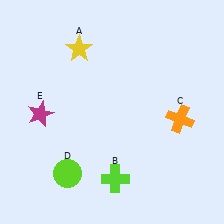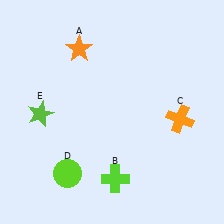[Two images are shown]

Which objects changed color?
A changed from yellow to orange. E changed from magenta to lime.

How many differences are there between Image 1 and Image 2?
There are 2 differences between the two images.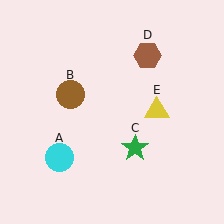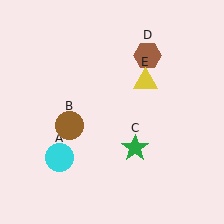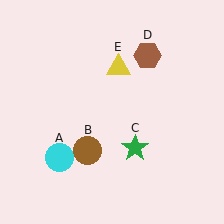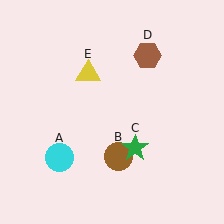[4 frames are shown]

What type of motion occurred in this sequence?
The brown circle (object B), yellow triangle (object E) rotated counterclockwise around the center of the scene.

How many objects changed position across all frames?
2 objects changed position: brown circle (object B), yellow triangle (object E).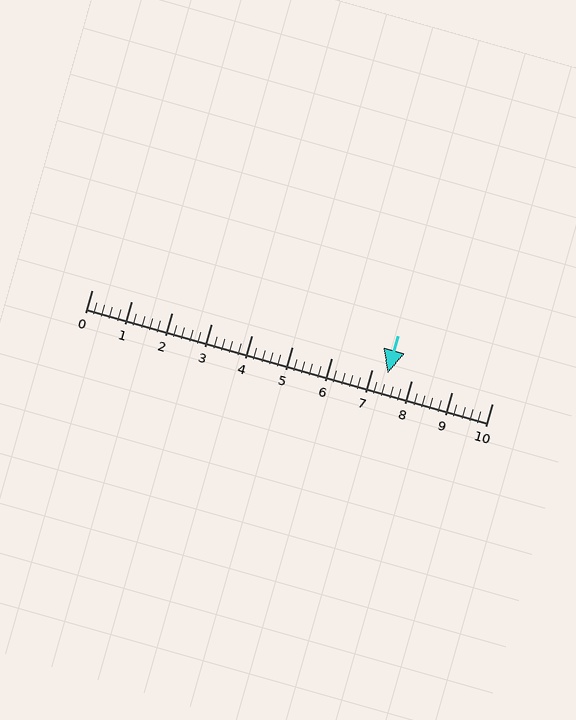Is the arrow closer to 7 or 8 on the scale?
The arrow is closer to 7.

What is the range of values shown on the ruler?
The ruler shows values from 0 to 10.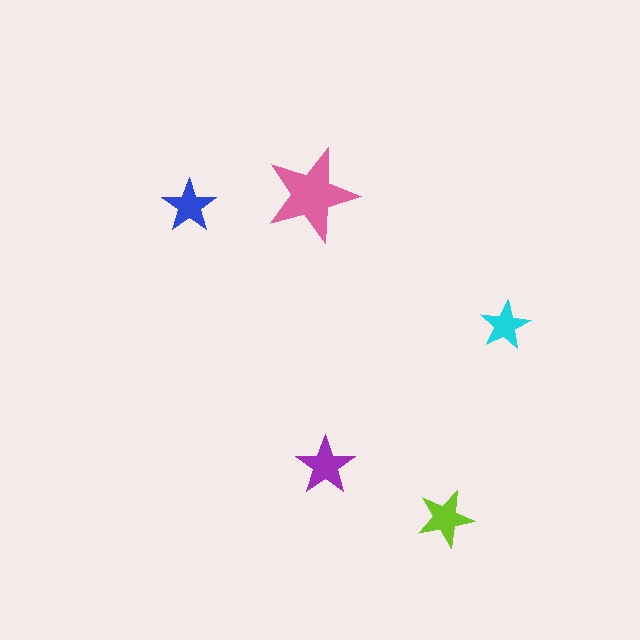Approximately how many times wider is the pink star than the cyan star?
About 2 times wider.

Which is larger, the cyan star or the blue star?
The blue one.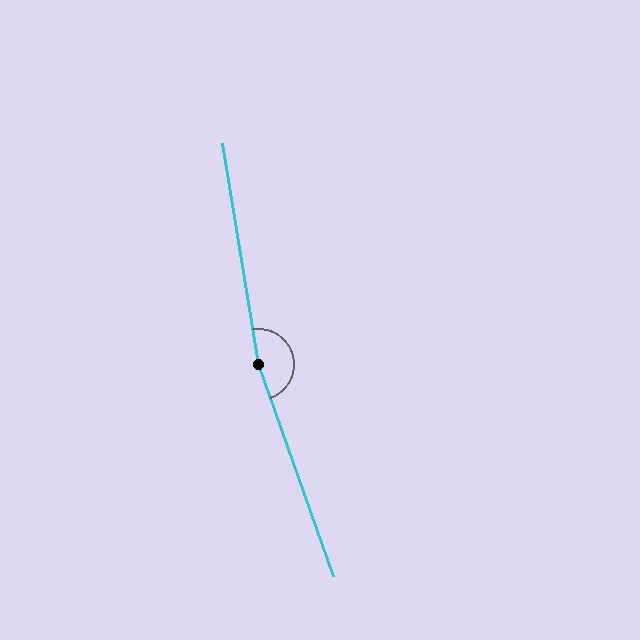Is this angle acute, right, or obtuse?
It is obtuse.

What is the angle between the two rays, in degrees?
Approximately 170 degrees.